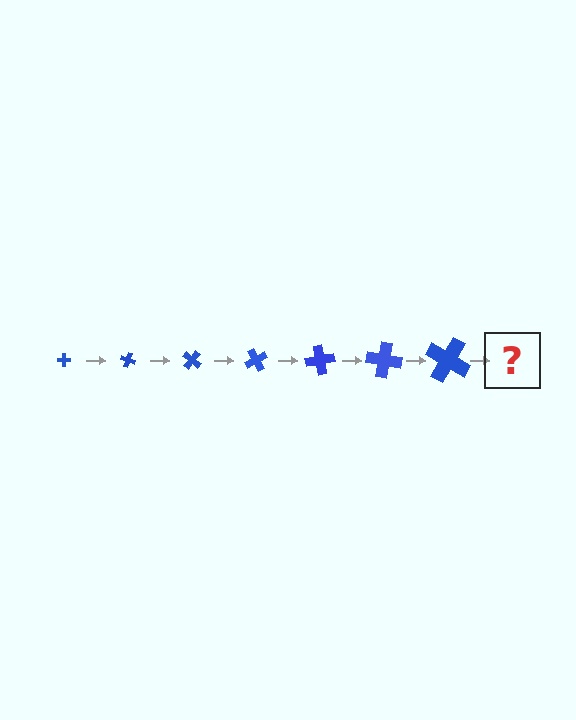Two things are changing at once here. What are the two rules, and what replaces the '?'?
The two rules are that the cross grows larger each step and it rotates 20 degrees each step. The '?' should be a cross, larger than the previous one and rotated 140 degrees from the start.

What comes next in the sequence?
The next element should be a cross, larger than the previous one and rotated 140 degrees from the start.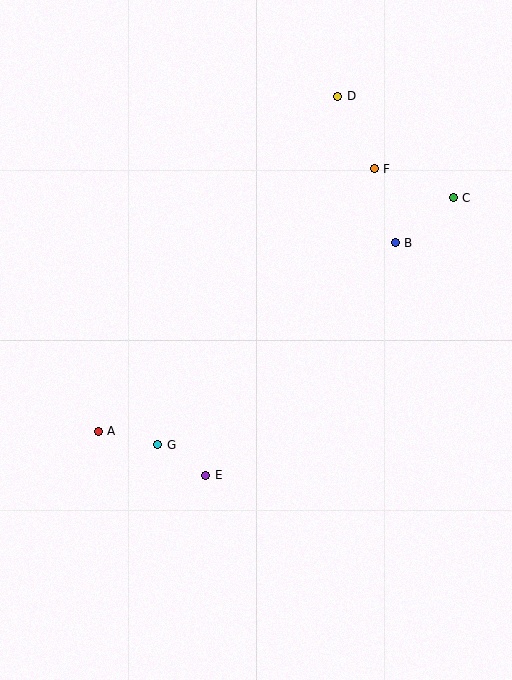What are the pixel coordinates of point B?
Point B is at (395, 243).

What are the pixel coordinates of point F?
Point F is at (374, 169).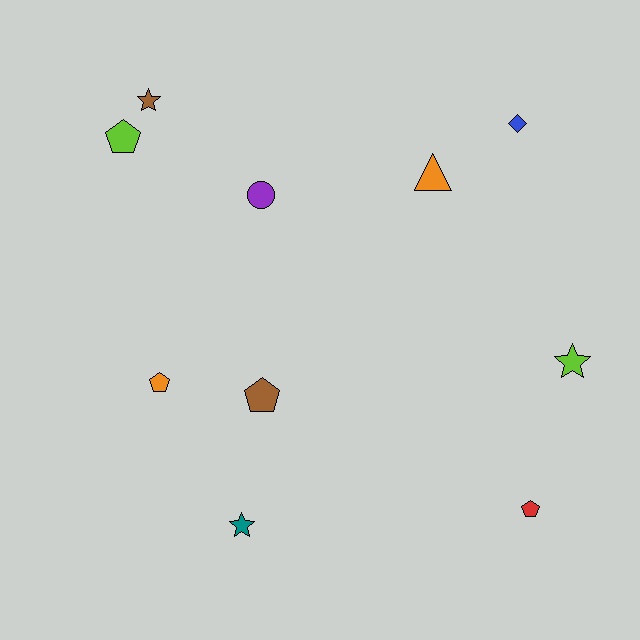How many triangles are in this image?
There is 1 triangle.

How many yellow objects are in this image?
There are no yellow objects.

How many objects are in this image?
There are 10 objects.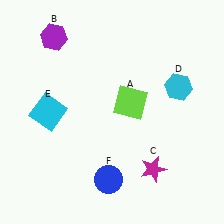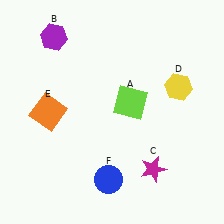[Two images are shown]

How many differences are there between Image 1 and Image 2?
There are 2 differences between the two images.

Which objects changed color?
D changed from cyan to yellow. E changed from cyan to orange.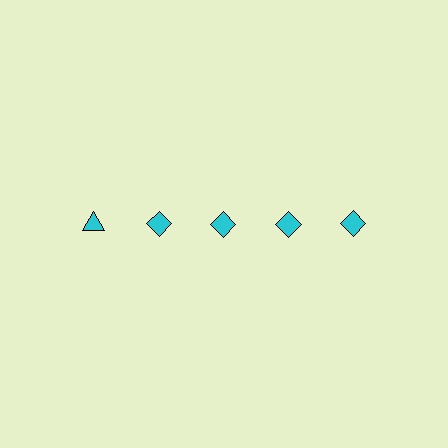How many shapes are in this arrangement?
There are 5 shapes arranged in a grid pattern.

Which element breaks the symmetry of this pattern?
The cyan triangle in the top row, leftmost column breaks the symmetry. All other shapes are cyan diamonds.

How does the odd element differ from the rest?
It has a different shape: triangle instead of diamond.